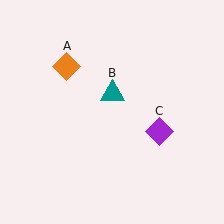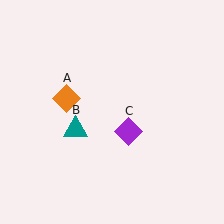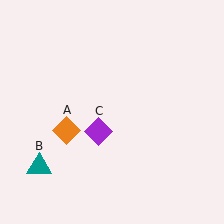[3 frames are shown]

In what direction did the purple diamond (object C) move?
The purple diamond (object C) moved left.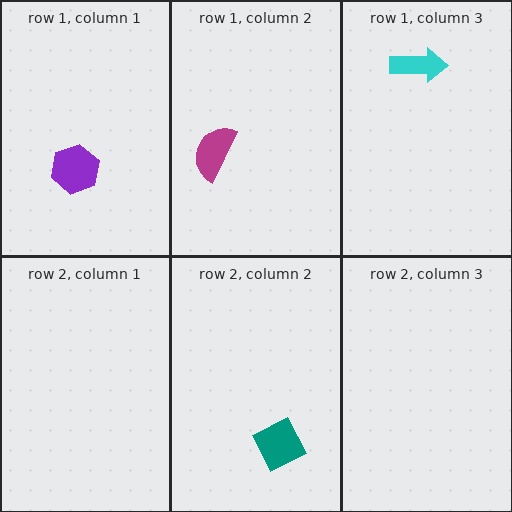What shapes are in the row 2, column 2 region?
The teal square.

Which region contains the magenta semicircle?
The row 1, column 2 region.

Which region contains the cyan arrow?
The row 1, column 3 region.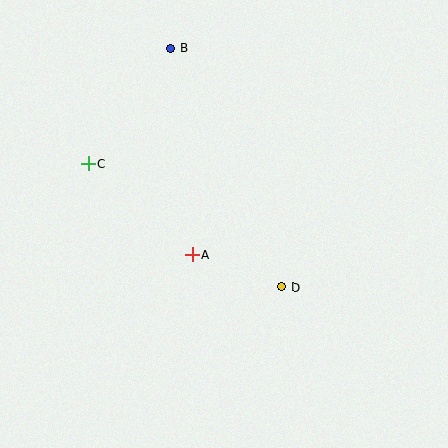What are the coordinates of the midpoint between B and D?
The midpoint between B and D is at (226, 167).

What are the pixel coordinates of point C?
Point C is at (88, 164).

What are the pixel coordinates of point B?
Point B is at (171, 48).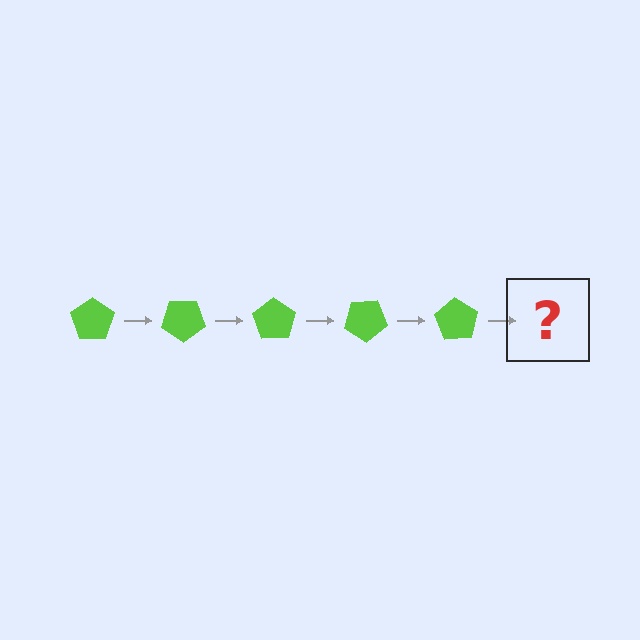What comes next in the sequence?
The next element should be a lime pentagon rotated 175 degrees.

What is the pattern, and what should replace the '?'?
The pattern is that the pentagon rotates 35 degrees each step. The '?' should be a lime pentagon rotated 175 degrees.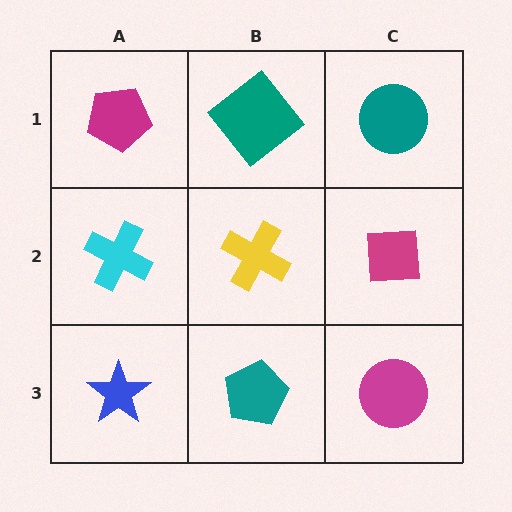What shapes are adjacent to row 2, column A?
A magenta pentagon (row 1, column A), a blue star (row 3, column A), a yellow cross (row 2, column B).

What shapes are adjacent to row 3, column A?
A cyan cross (row 2, column A), a teal pentagon (row 3, column B).